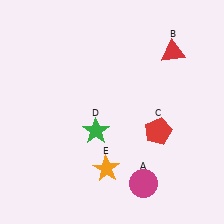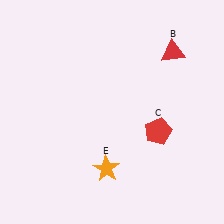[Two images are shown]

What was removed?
The magenta circle (A), the green star (D) were removed in Image 2.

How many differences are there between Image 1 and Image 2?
There are 2 differences between the two images.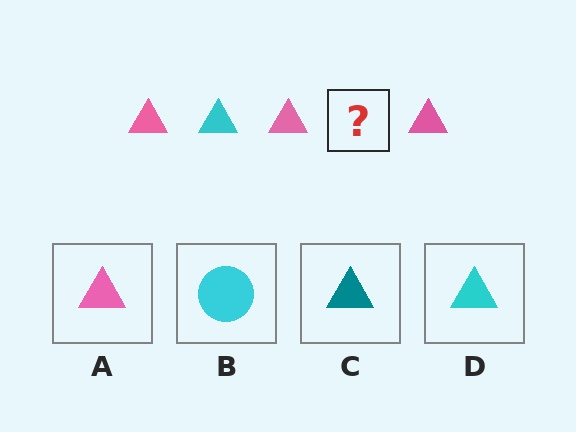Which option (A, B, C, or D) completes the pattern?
D.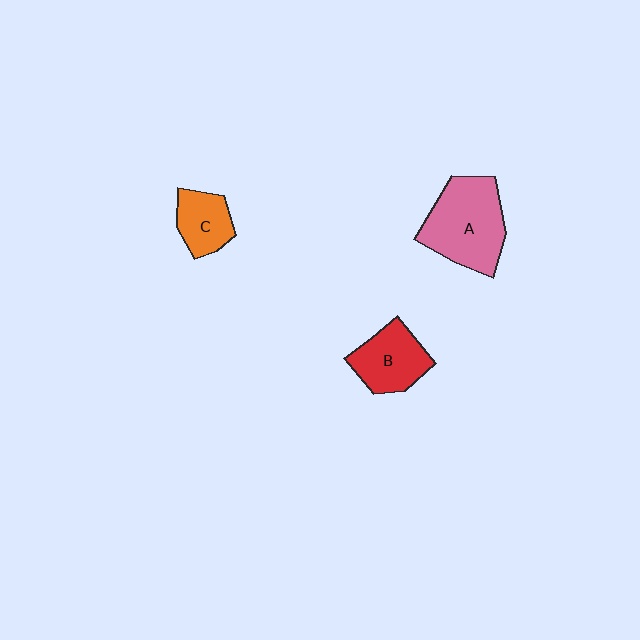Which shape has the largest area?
Shape A (pink).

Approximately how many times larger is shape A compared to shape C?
Approximately 2.0 times.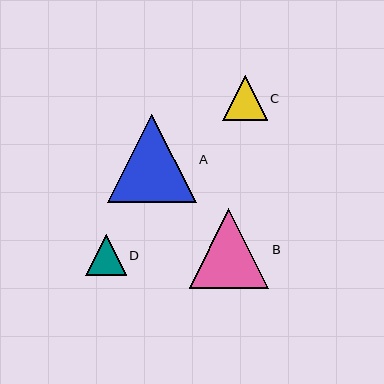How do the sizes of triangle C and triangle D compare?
Triangle C and triangle D are approximately the same size.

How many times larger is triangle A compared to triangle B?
Triangle A is approximately 1.1 times the size of triangle B.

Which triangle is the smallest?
Triangle D is the smallest with a size of approximately 41 pixels.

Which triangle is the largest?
Triangle A is the largest with a size of approximately 89 pixels.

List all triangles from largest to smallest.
From largest to smallest: A, B, C, D.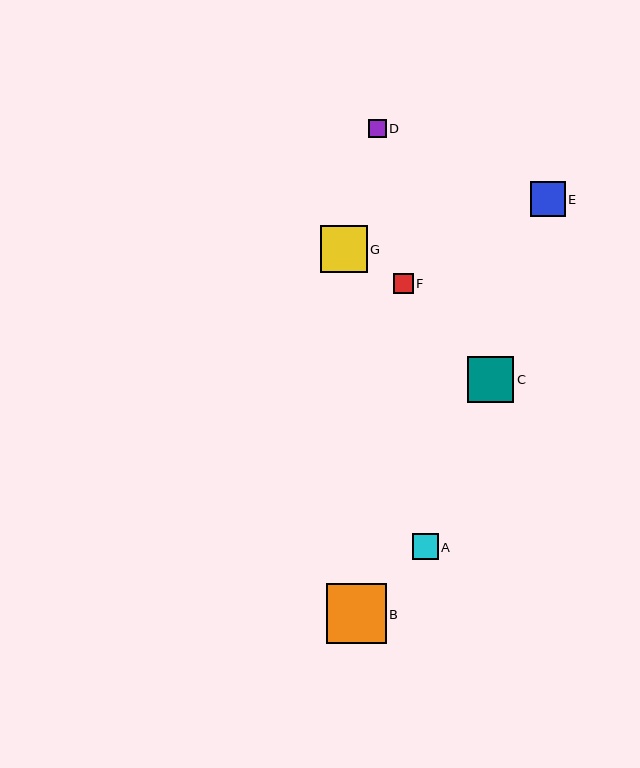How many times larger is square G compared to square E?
Square G is approximately 1.3 times the size of square E.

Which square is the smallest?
Square D is the smallest with a size of approximately 18 pixels.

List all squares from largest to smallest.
From largest to smallest: B, G, C, E, A, F, D.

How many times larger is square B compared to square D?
Square B is approximately 3.4 times the size of square D.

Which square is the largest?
Square B is the largest with a size of approximately 60 pixels.